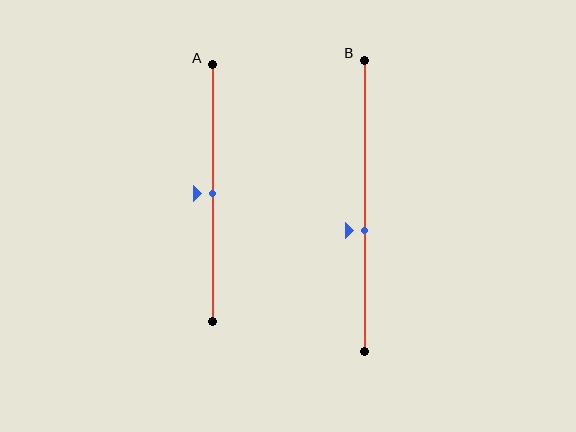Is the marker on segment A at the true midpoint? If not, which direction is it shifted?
Yes, the marker on segment A is at the true midpoint.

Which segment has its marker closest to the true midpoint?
Segment A has its marker closest to the true midpoint.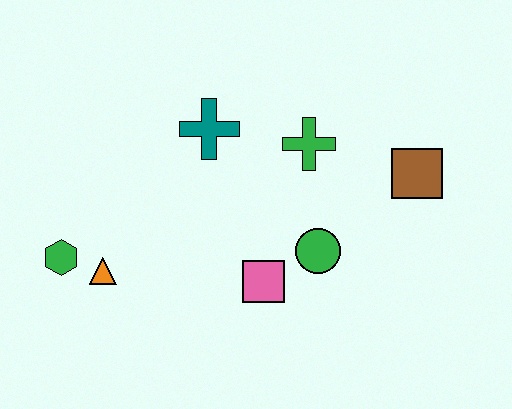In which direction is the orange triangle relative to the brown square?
The orange triangle is to the left of the brown square.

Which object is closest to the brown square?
The green cross is closest to the brown square.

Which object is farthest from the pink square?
The green hexagon is farthest from the pink square.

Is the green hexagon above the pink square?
Yes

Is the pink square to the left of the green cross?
Yes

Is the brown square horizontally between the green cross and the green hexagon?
No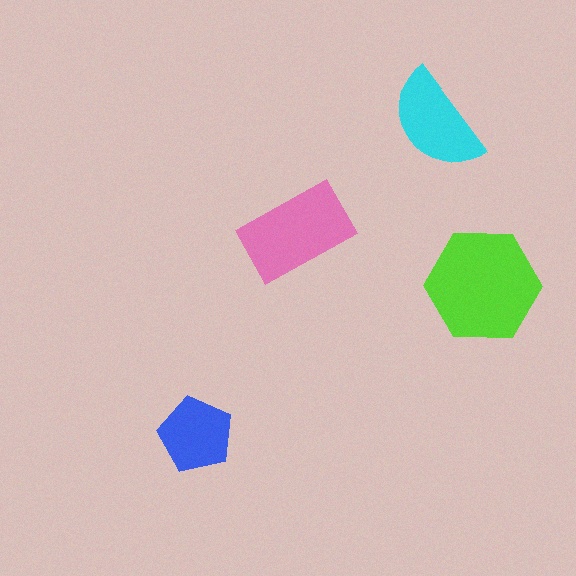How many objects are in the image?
There are 4 objects in the image.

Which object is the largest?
The lime hexagon.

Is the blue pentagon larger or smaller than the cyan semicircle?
Smaller.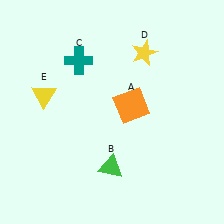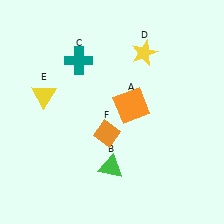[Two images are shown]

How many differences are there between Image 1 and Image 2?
There is 1 difference between the two images.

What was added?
An orange diamond (F) was added in Image 2.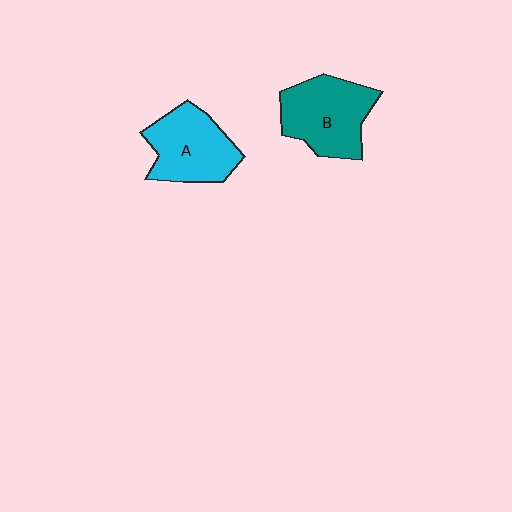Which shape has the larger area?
Shape B (teal).